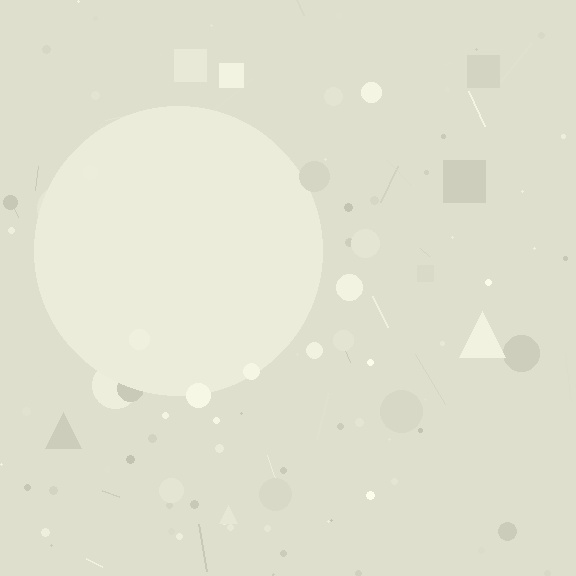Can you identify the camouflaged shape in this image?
The camouflaged shape is a circle.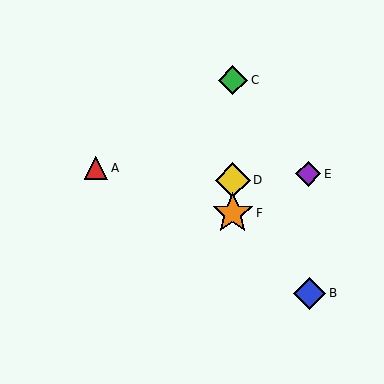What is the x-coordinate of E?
Object E is at x≈308.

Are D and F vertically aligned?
Yes, both are at x≈233.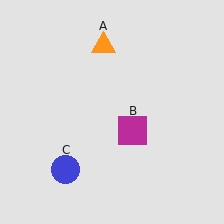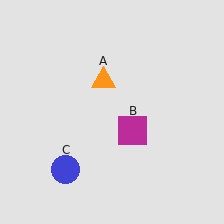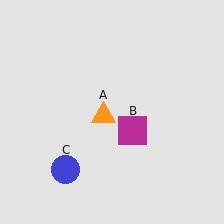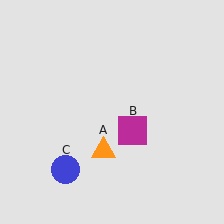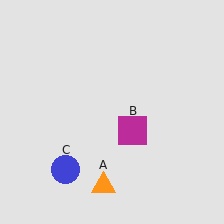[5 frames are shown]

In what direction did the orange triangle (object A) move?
The orange triangle (object A) moved down.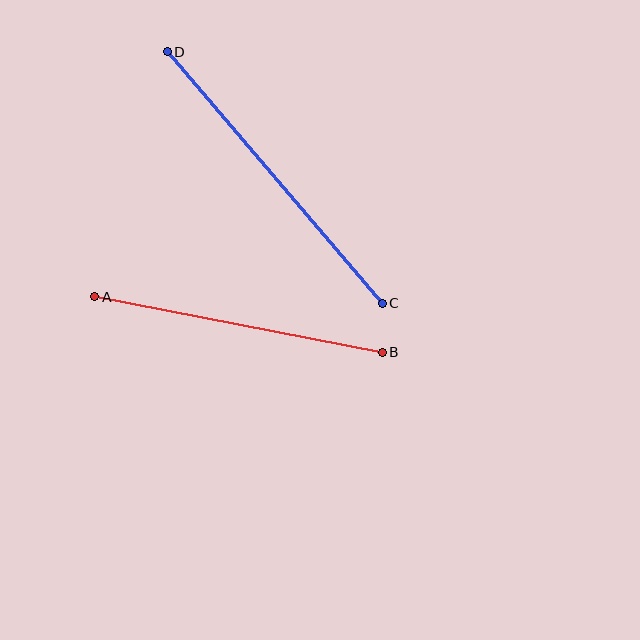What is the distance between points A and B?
The distance is approximately 293 pixels.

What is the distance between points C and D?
The distance is approximately 331 pixels.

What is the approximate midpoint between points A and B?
The midpoint is at approximately (238, 324) pixels.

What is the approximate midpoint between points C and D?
The midpoint is at approximately (275, 177) pixels.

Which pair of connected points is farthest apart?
Points C and D are farthest apart.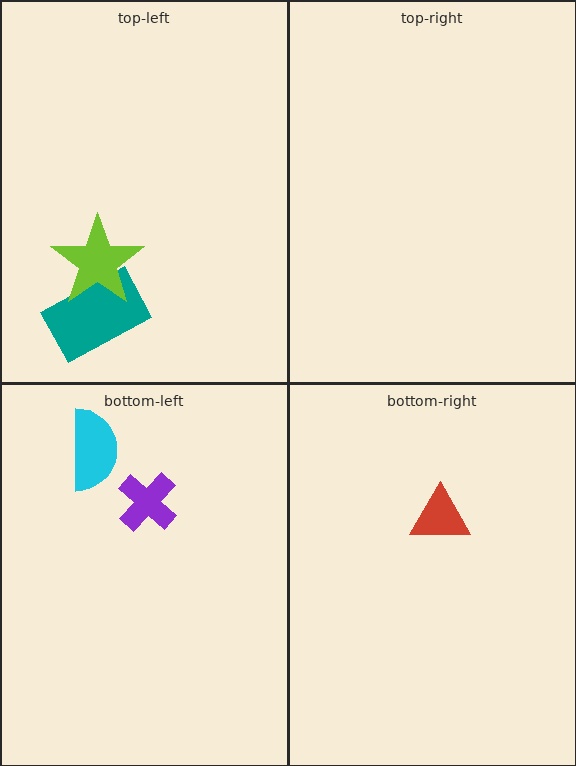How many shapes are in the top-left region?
2.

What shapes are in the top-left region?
The teal rectangle, the lime star.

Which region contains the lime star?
The top-left region.